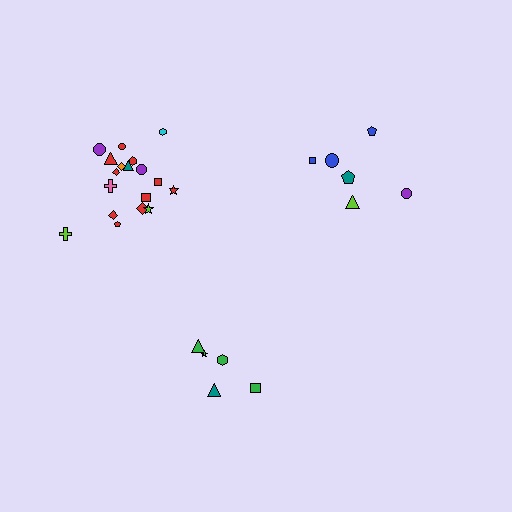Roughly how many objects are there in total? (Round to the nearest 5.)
Roughly 30 objects in total.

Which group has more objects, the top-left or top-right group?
The top-left group.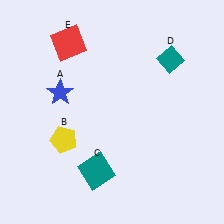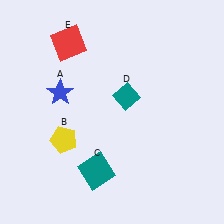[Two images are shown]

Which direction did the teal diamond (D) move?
The teal diamond (D) moved left.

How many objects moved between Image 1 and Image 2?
1 object moved between the two images.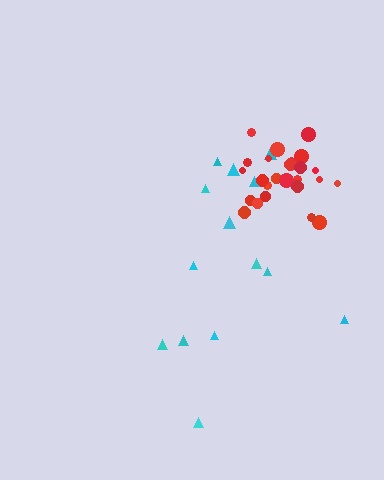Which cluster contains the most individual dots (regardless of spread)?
Red (26).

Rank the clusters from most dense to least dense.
red, cyan.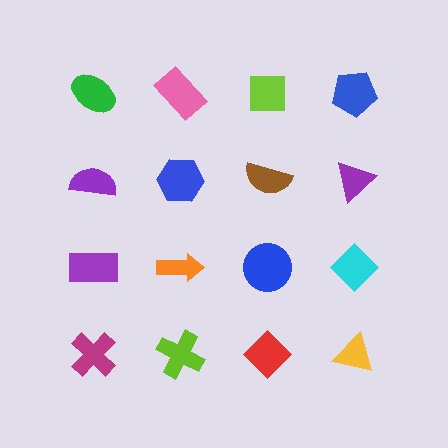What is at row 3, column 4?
A cyan diamond.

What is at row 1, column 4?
A blue pentagon.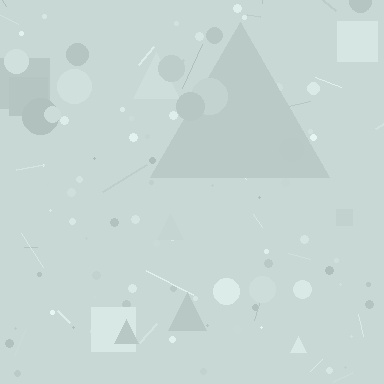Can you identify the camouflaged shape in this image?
The camouflaged shape is a triangle.